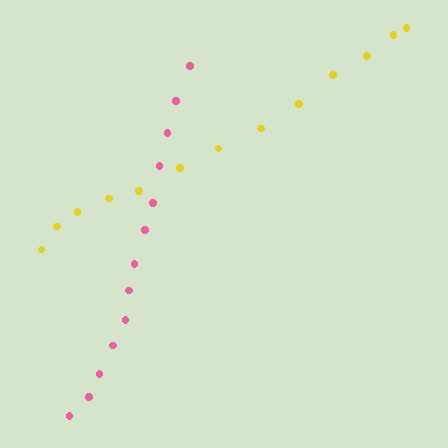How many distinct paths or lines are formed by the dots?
There are 2 distinct paths.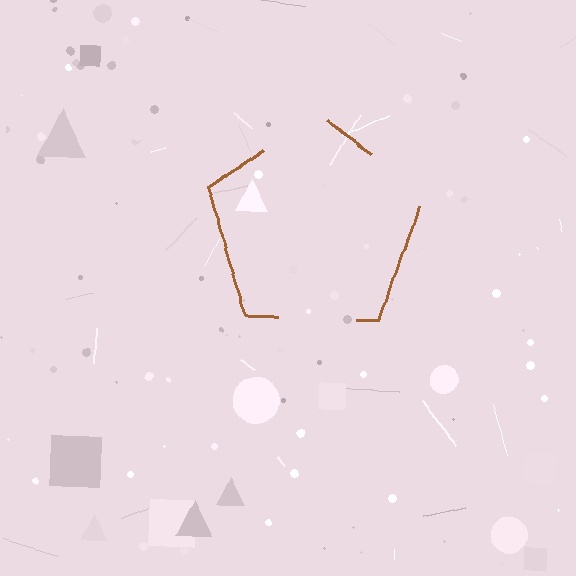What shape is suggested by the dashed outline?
The dashed outline suggests a pentagon.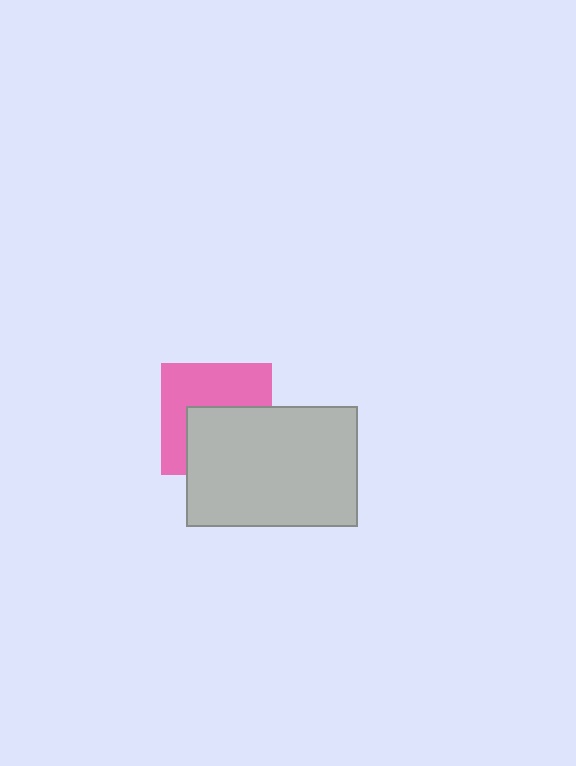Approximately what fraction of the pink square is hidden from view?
Roughly 49% of the pink square is hidden behind the light gray rectangle.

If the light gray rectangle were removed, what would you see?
You would see the complete pink square.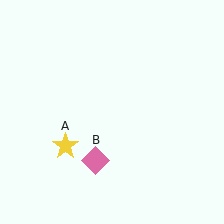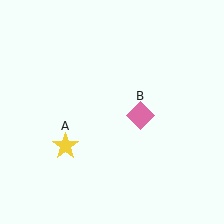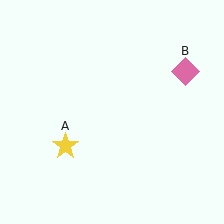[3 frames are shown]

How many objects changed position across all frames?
1 object changed position: pink diamond (object B).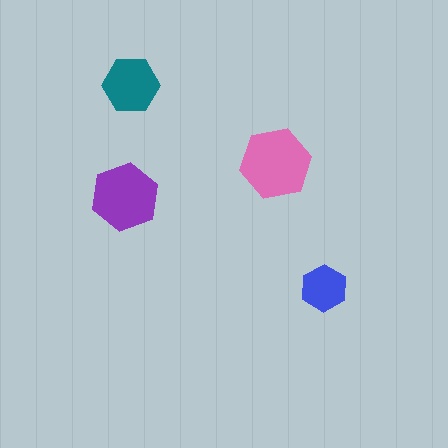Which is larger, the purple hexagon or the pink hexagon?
The pink one.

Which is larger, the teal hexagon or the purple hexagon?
The purple one.